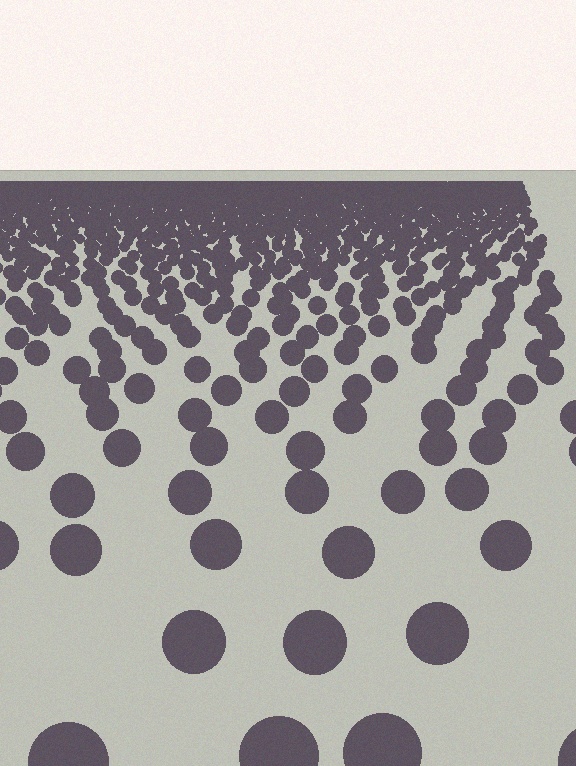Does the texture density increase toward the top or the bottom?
Density increases toward the top.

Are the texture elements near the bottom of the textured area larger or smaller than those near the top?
Larger. Near the bottom, elements are closer to the viewer and appear at a bigger on-screen size.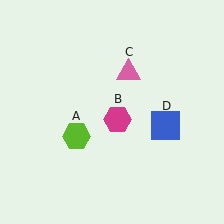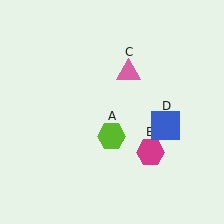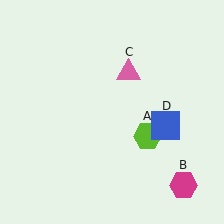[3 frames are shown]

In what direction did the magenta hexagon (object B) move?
The magenta hexagon (object B) moved down and to the right.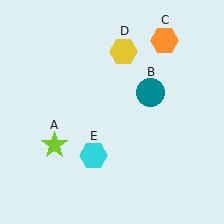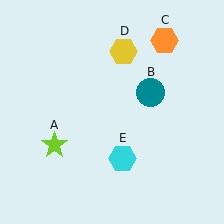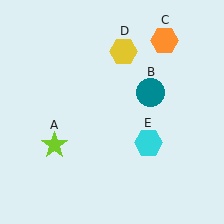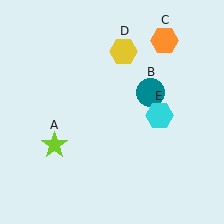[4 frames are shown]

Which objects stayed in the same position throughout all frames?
Lime star (object A) and teal circle (object B) and orange hexagon (object C) and yellow hexagon (object D) remained stationary.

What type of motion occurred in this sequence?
The cyan hexagon (object E) rotated counterclockwise around the center of the scene.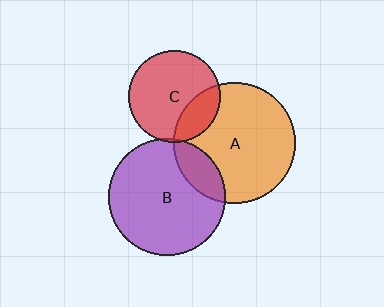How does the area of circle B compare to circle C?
Approximately 1.6 times.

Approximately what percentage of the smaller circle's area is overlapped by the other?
Approximately 15%.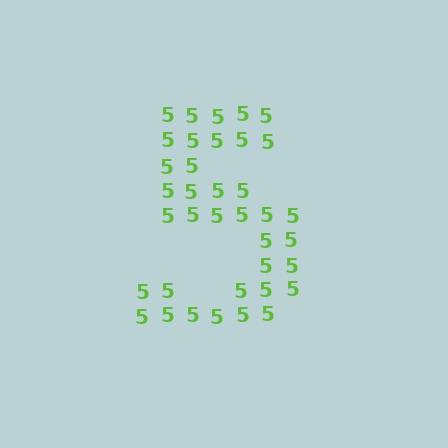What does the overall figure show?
The overall figure shows the digit 5.